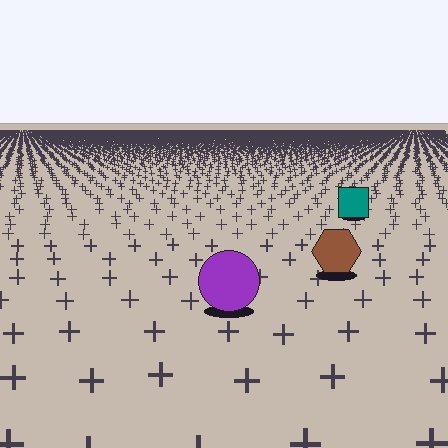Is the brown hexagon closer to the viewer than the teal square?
Yes. The brown hexagon is closer — you can tell from the texture gradient: the ground texture is coarser near it.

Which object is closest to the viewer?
The purple circle is closest. The texture marks near it are larger and more spread out.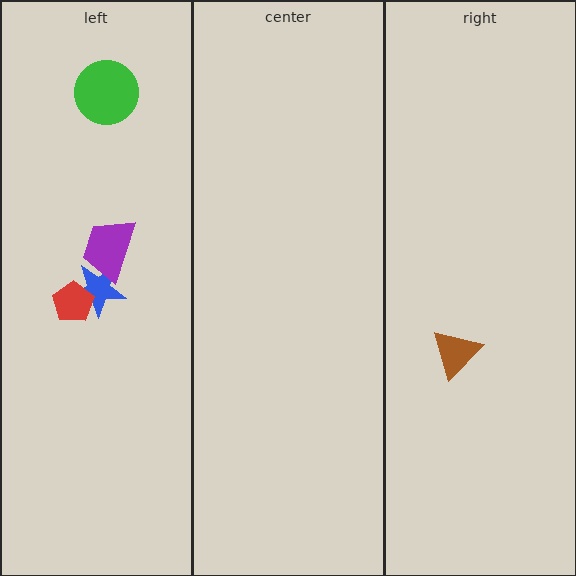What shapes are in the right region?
The brown triangle.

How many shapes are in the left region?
4.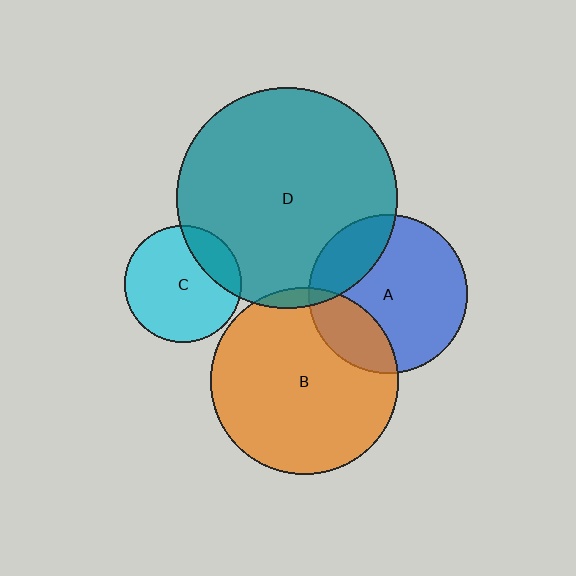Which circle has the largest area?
Circle D (teal).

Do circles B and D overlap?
Yes.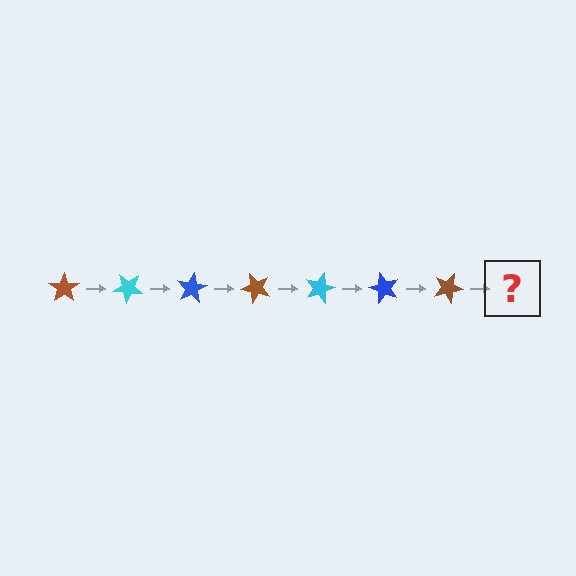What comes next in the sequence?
The next element should be a cyan star, rotated 280 degrees from the start.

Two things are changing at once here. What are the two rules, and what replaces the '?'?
The two rules are that it rotates 40 degrees each step and the color cycles through brown, cyan, and blue. The '?' should be a cyan star, rotated 280 degrees from the start.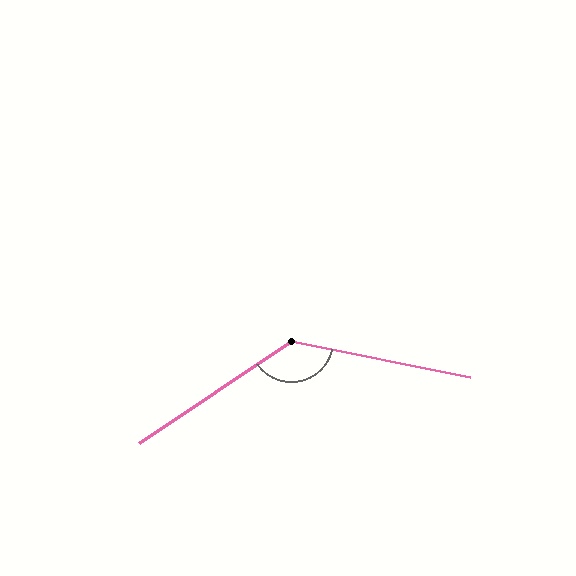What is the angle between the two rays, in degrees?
Approximately 135 degrees.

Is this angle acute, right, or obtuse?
It is obtuse.